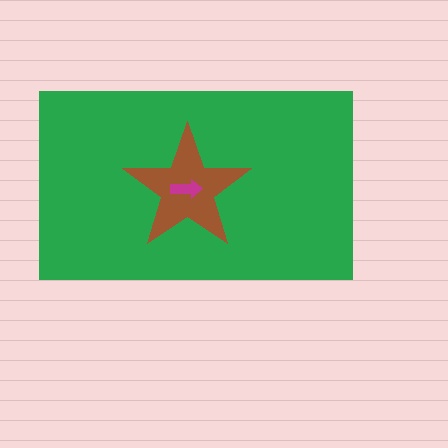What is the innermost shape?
The magenta arrow.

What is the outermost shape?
The green rectangle.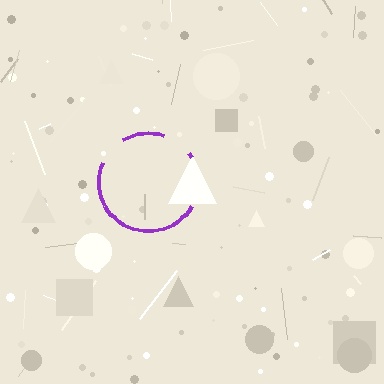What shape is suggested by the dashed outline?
The dashed outline suggests a circle.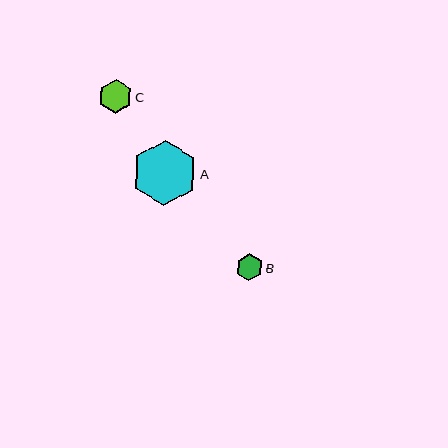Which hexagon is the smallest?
Hexagon B is the smallest with a size of approximately 27 pixels.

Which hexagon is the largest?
Hexagon A is the largest with a size of approximately 65 pixels.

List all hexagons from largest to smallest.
From largest to smallest: A, C, B.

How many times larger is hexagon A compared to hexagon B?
Hexagon A is approximately 2.4 times the size of hexagon B.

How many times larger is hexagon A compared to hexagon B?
Hexagon A is approximately 2.4 times the size of hexagon B.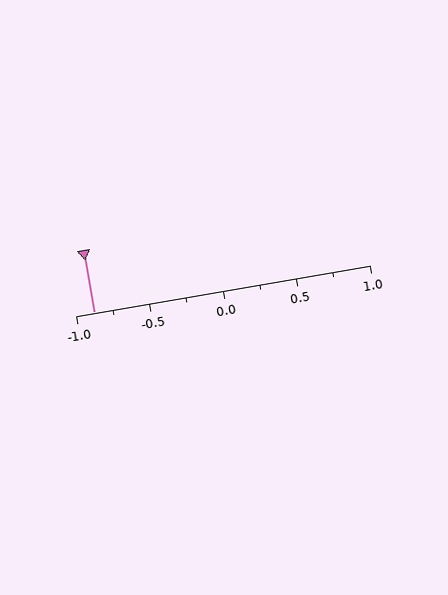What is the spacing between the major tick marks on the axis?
The major ticks are spaced 0.5 apart.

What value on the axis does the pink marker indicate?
The marker indicates approximately -0.88.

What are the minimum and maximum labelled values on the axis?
The axis runs from -1.0 to 1.0.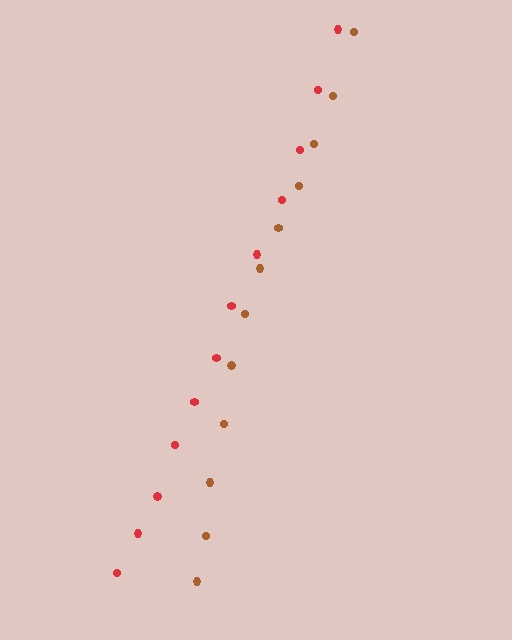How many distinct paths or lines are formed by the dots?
There are 2 distinct paths.